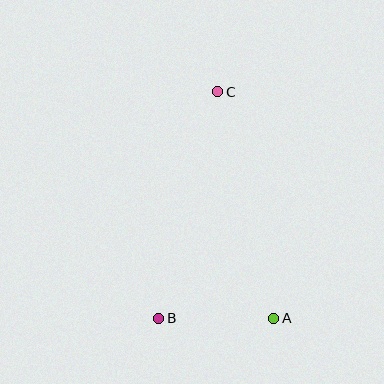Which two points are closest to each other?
Points A and B are closest to each other.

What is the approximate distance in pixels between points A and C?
The distance between A and C is approximately 234 pixels.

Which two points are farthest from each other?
Points B and C are farthest from each other.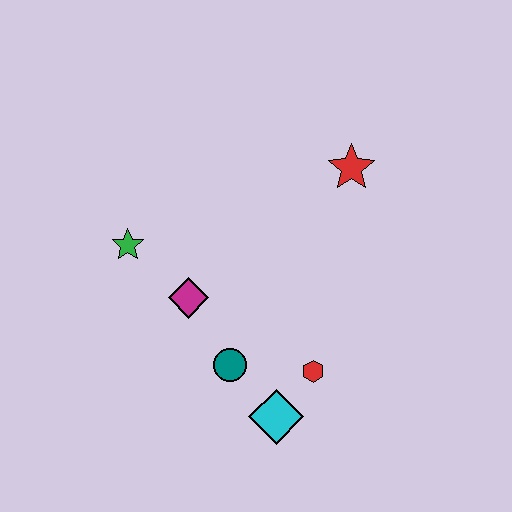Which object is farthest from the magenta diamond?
The red star is farthest from the magenta diamond.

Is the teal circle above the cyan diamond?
Yes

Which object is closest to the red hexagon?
The cyan diamond is closest to the red hexagon.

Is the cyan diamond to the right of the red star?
No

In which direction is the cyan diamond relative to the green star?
The cyan diamond is below the green star.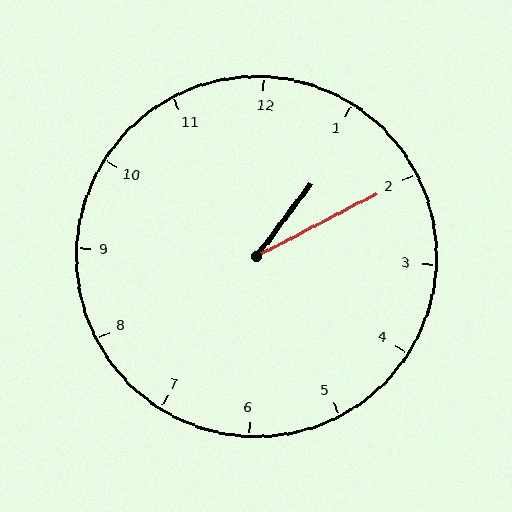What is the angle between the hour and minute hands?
Approximately 25 degrees.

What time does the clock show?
1:10.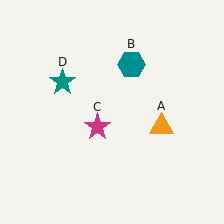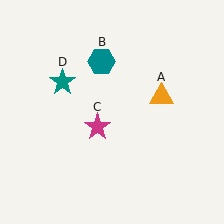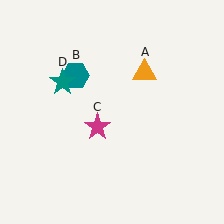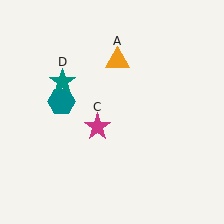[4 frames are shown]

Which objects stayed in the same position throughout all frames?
Magenta star (object C) and teal star (object D) remained stationary.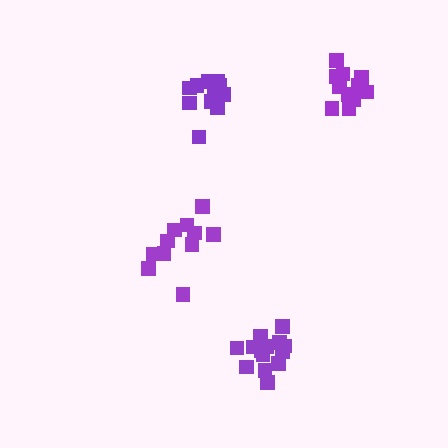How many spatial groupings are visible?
There are 4 spatial groupings.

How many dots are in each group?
Group 1: 11 dots, Group 2: 14 dots, Group 3: 12 dots, Group 4: 11 dots (48 total).